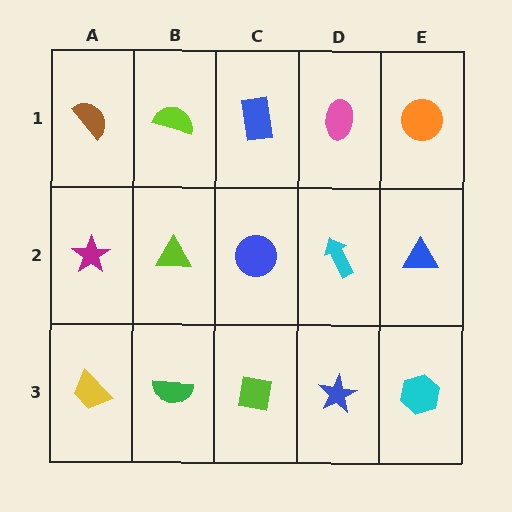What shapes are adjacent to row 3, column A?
A magenta star (row 2, column A), a green semicircle (row 3, column B).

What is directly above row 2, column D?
A pink ellipse.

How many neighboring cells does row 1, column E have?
2.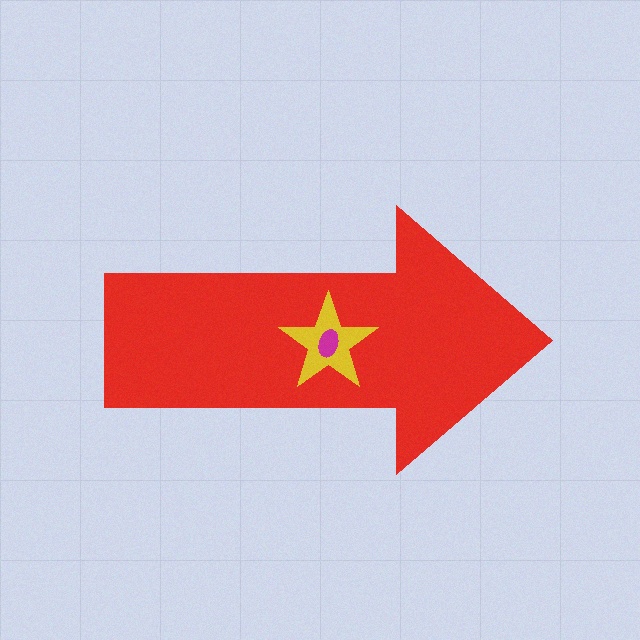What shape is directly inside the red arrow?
The yellow star.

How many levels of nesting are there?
3.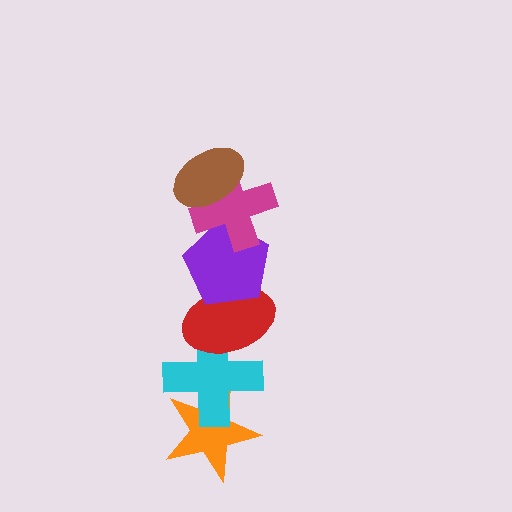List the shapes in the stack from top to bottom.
From top to bottom: the brown ellipse, the magenta cross, the purple pentagon, the red ellipse, the cyan cross, the orange star.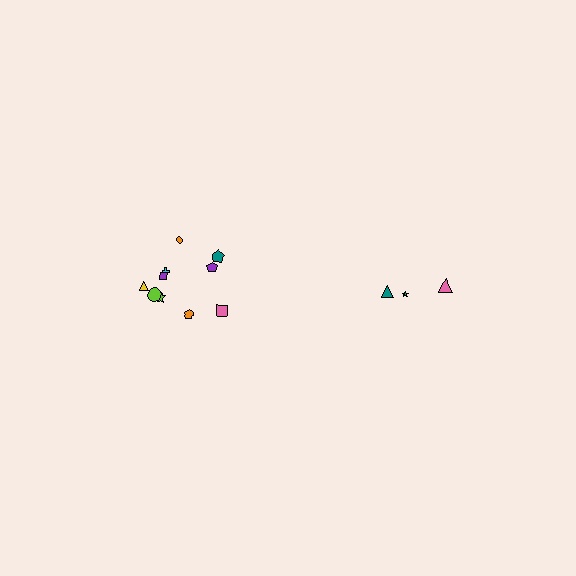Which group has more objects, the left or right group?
The left group.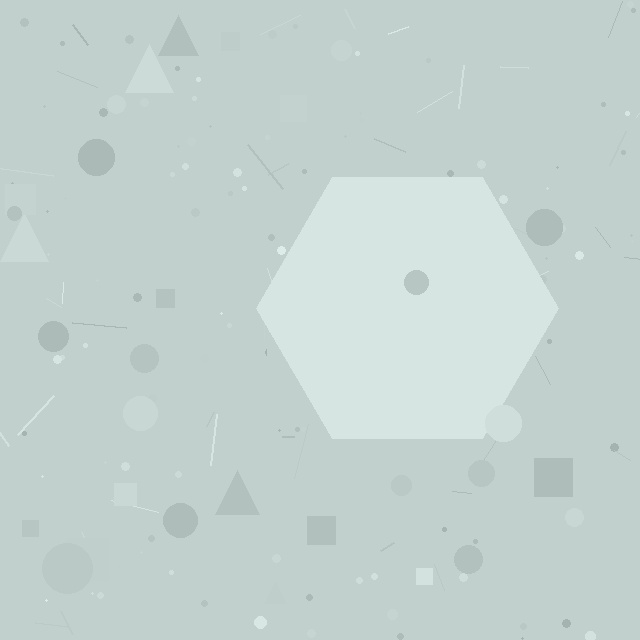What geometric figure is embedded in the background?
A hexagon is embedded in the background.